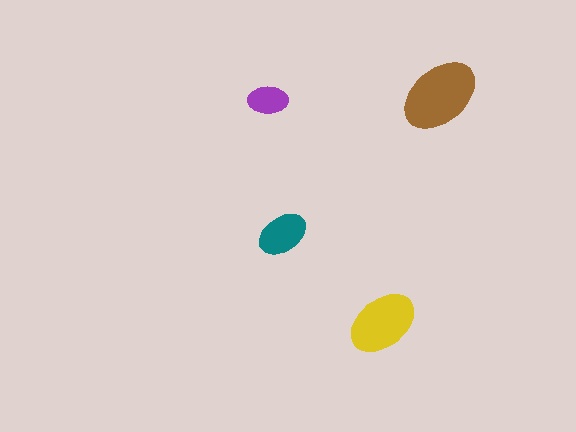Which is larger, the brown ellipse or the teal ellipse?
The brown one.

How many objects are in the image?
There are 4 objects in the image.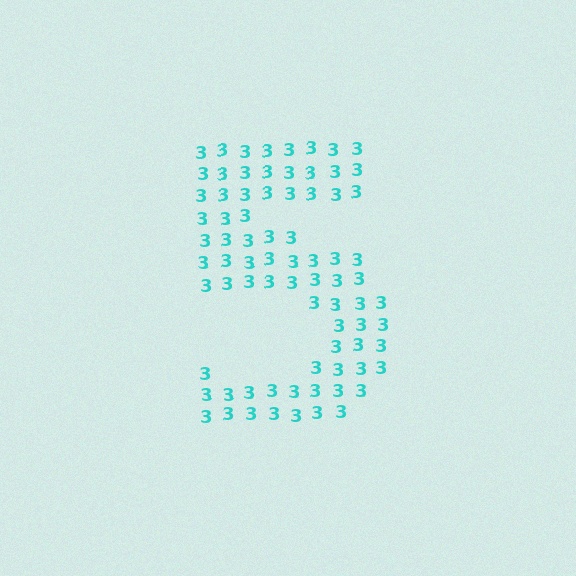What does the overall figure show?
The overall figure shows the digit 5.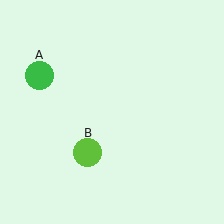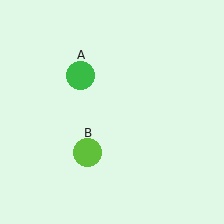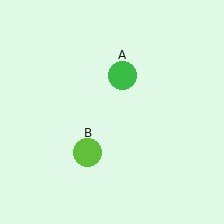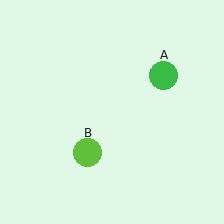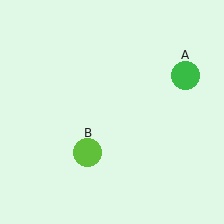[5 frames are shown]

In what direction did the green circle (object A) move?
The green circle (object A) moved right.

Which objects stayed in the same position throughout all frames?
Lime circle (object B) remained stationary.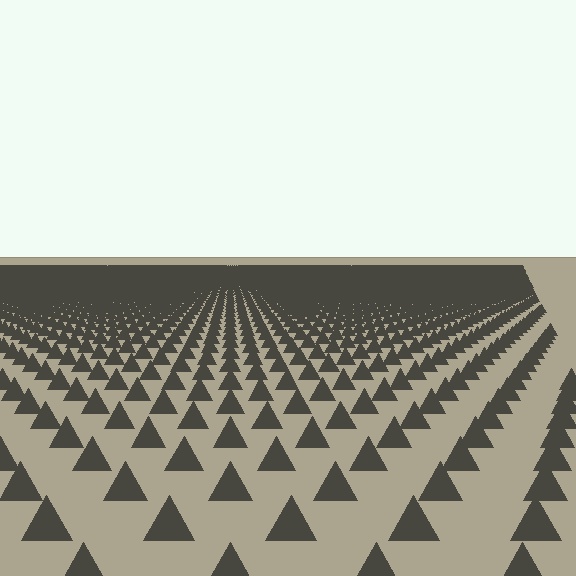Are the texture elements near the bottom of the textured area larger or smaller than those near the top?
Larger. Near the bottom, elements are closer to the viewer and appear at a bigger on-screen size.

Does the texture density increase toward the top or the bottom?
Density increases toward the top.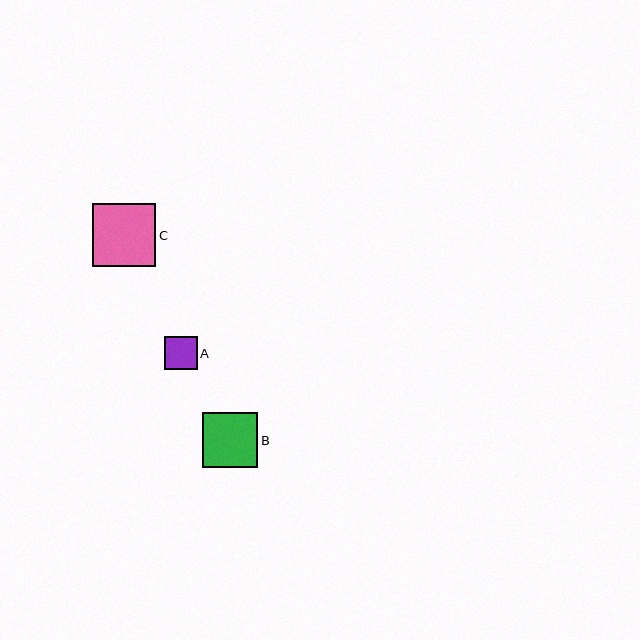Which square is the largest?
Square C is the largest with a size of approximately 63 pixels.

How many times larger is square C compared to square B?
Square C is approximately 1.1 times the size of square B.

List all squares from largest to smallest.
From largest to smallest: C, B, A.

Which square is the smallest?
Square A is the smallest with a size of approximately 33 pixels.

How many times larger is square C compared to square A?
Square C is approximately 1.9 times the size of square A.